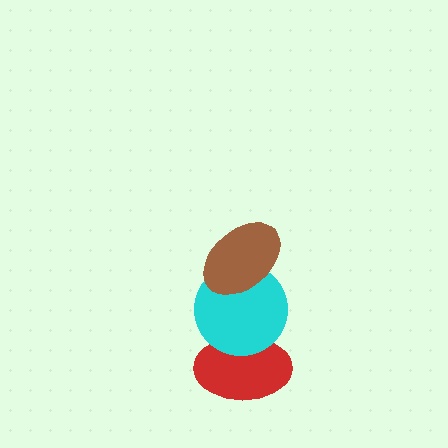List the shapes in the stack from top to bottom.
From top to bottom: the brown ellipse, the cyan circle, the red ellipse.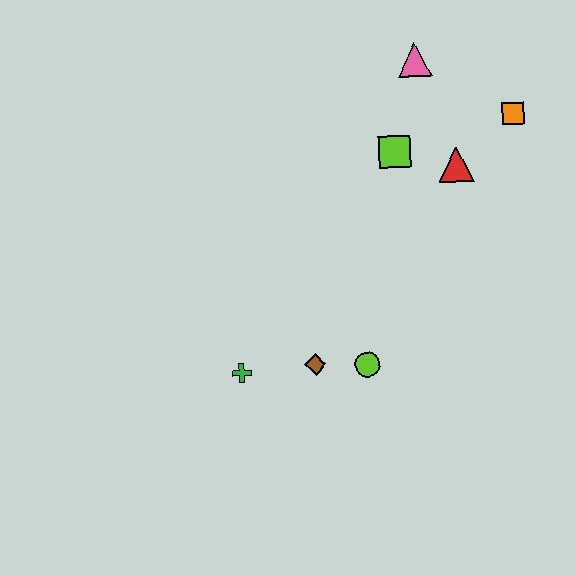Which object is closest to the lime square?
The red triangle is closest to the lime square.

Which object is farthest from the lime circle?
The pink triangle is farthest from the lime circle.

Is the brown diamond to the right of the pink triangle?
No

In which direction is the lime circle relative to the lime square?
The lime circle is below the lime square.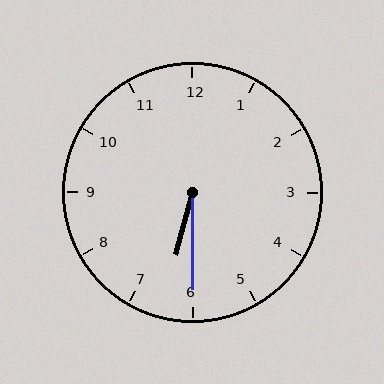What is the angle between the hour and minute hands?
Approximately 15 degrees.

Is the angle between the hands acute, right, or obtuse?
It is acute.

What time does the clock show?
6:30.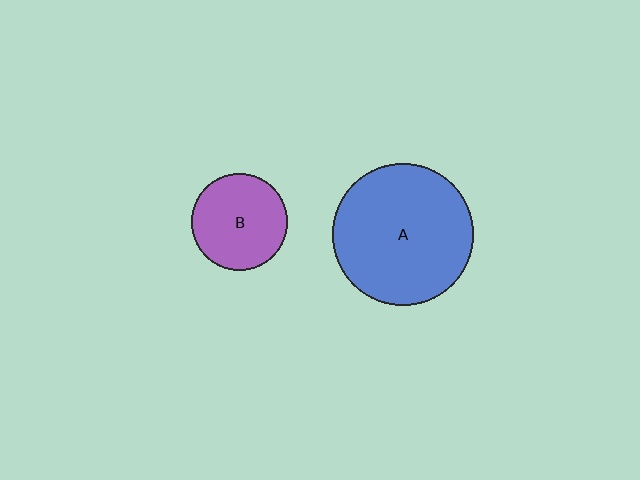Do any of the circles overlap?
No, none of the circles overlap.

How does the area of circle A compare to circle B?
Approximately 2.2 times.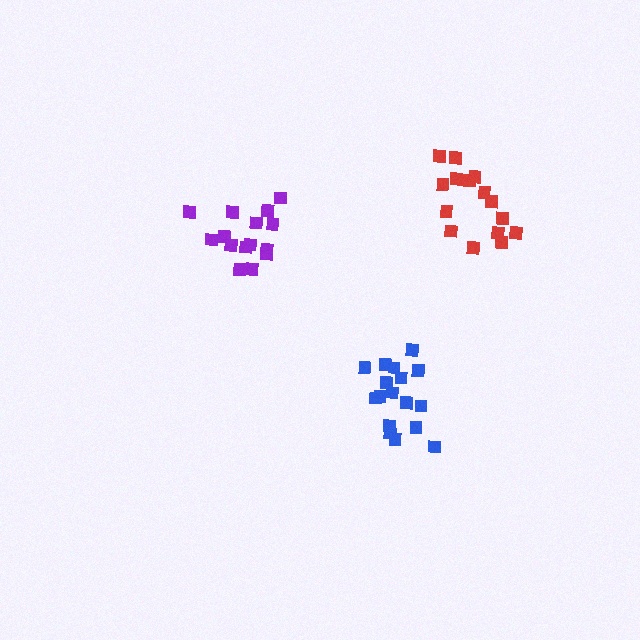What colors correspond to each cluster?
The clusters are colored: red, purple, blue.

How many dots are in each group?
Group 1: 15 dots, Group 2: 15 dots, Group 3: 17 dots (47 total).